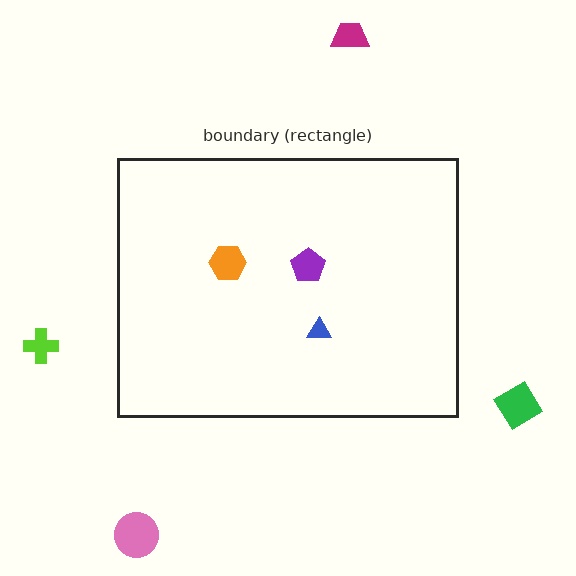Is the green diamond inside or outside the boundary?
Outside.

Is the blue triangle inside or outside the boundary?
Inside.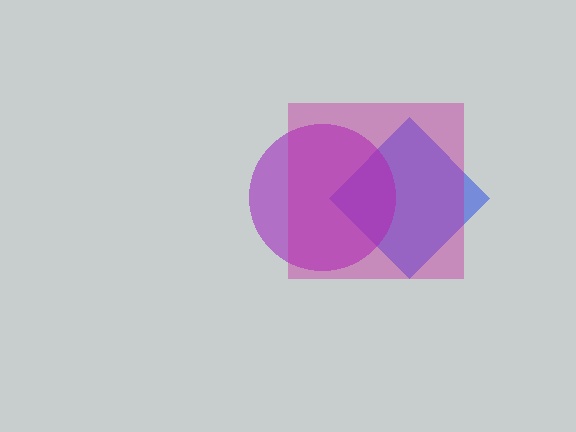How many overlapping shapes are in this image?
There are 3 overlapping shapes in the image.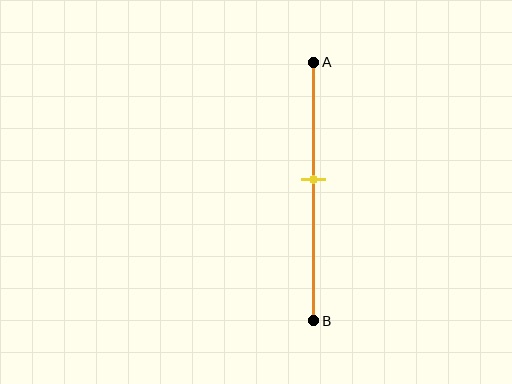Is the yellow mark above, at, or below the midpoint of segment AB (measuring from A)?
The yellow mark is above the midpoint of segment AB.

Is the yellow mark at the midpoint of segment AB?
No, the mark is at about 45% from A, not at the 50% midpoint.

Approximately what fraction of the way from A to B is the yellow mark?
The yellow mark is approximately 45% of the way from A to B.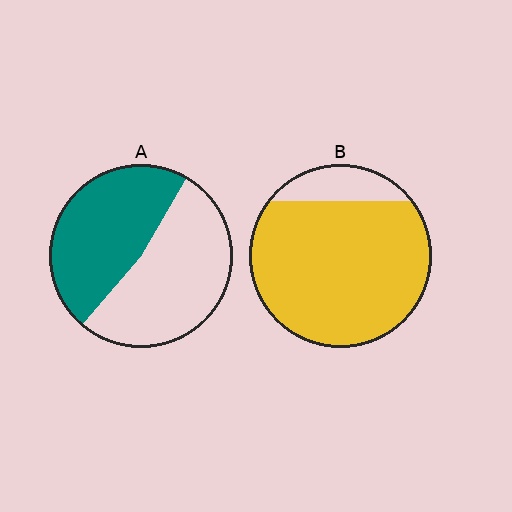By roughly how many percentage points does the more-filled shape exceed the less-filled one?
By roughly 40 percentage points (B over A).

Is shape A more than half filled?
Roughly half.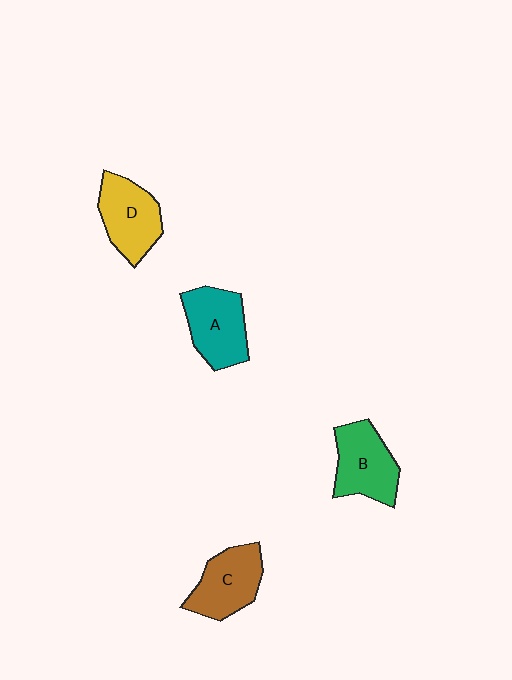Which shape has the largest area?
Shape A (teal).